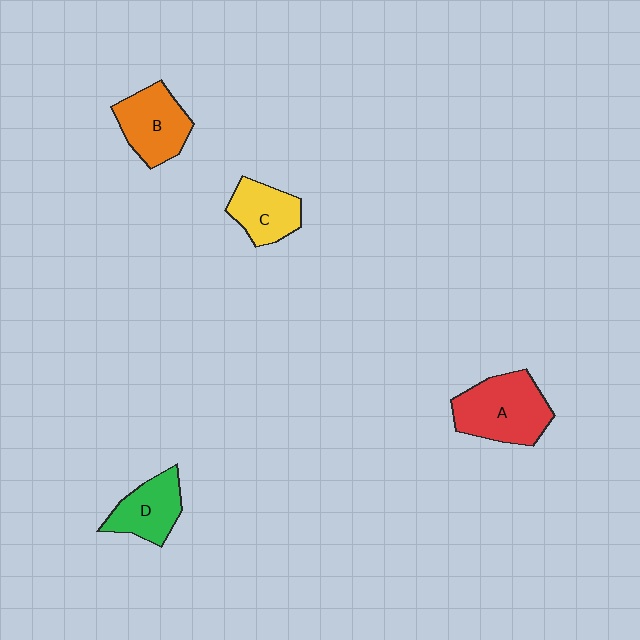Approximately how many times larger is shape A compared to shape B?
Approximately 1.3 times.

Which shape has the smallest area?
Shape C (yellow).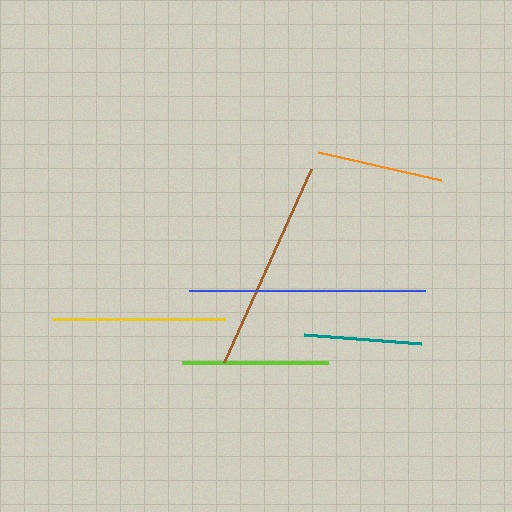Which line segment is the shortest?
The teal line is the shortest at approximately 117 pixels.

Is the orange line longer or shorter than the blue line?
The blue line is longer than the orange line.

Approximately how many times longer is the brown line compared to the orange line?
The brown line is approximately 1.7 times the length of the orange line.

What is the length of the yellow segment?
The yellow segment is approximately 172 pixels long.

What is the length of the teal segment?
The teal segment is approximately 117 pixels long.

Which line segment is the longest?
The blue line is the longest at approximately 235 pixels.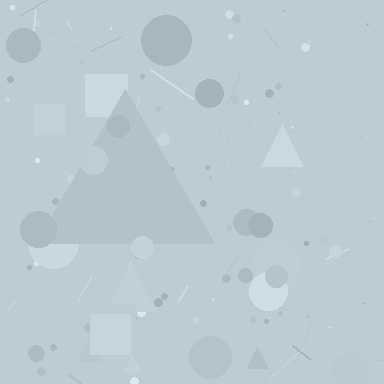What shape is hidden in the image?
A triangle is hidden in the image.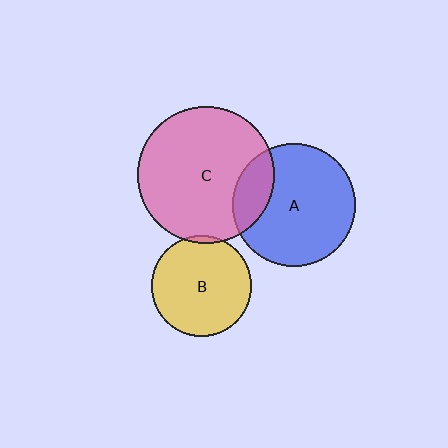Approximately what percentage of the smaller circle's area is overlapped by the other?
Approximately 5%.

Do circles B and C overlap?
Yes.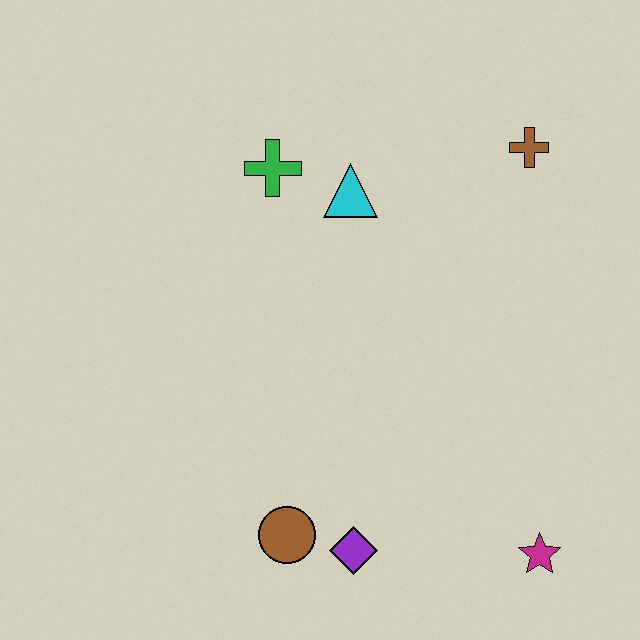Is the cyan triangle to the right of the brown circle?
Yes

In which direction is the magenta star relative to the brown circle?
The magenta star is to the right of the brown circle.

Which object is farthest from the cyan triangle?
The magenta star is farthest from the cyan triangle.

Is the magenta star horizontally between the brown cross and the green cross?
No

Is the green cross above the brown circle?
Yes